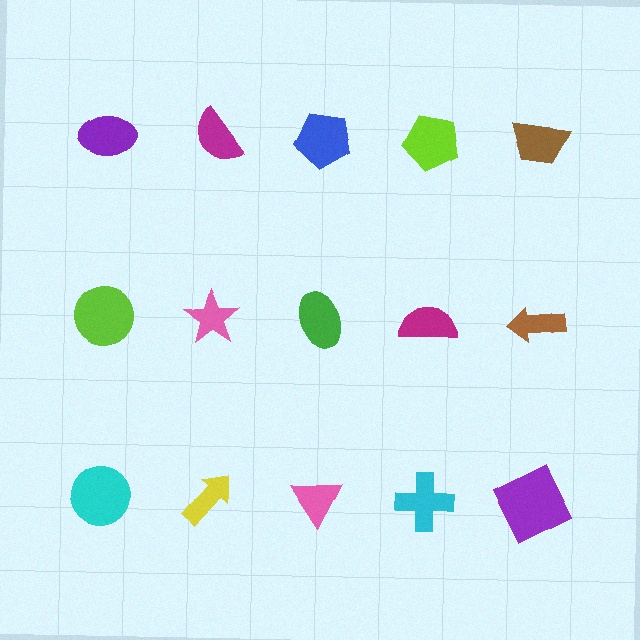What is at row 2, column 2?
A pink star.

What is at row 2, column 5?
A brown arrow.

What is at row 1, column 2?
A magenta semicircle.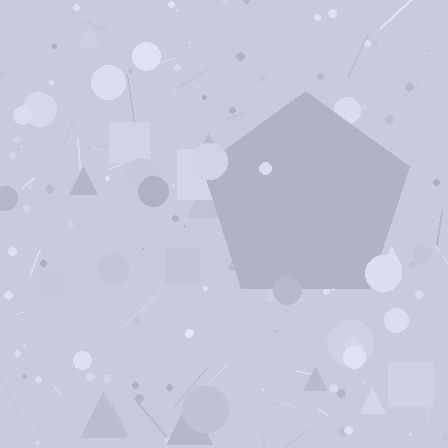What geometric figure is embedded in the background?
A pentagon is embedded in the background.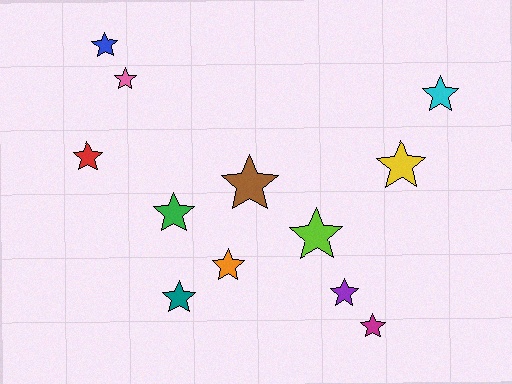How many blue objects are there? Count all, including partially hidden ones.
There is 1 blue object.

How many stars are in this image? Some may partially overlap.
There are 12 stars.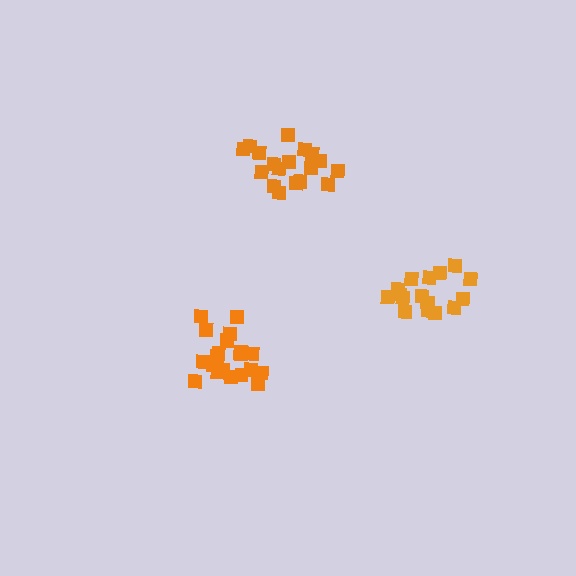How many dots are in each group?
Group 1: 18 dots, Group 2: 21 dots, Group 3: 16 dots (55 total).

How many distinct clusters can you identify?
There are 3 distinct clusters.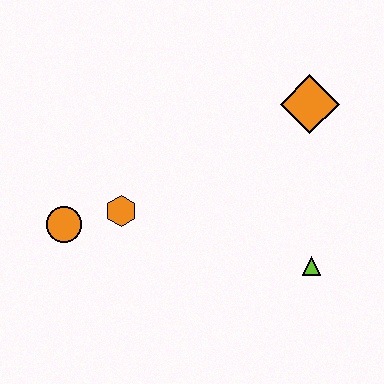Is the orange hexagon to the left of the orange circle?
No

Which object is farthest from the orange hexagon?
The orange diamond is farthest from the orange hexagon.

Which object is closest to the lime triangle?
The orange diamond is closest to the lime triangle.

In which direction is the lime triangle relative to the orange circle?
The lime triangle is to the right of the orange circle.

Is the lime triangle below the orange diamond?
Yes